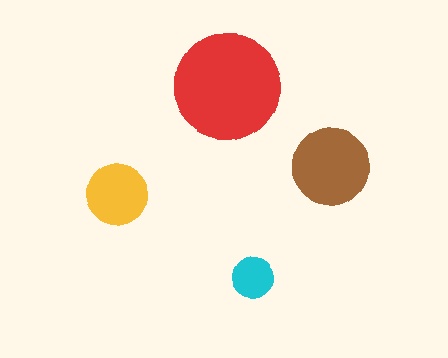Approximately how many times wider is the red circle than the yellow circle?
About 1.5 times wider.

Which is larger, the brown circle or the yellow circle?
The brown one.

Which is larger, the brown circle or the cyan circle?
The brown one.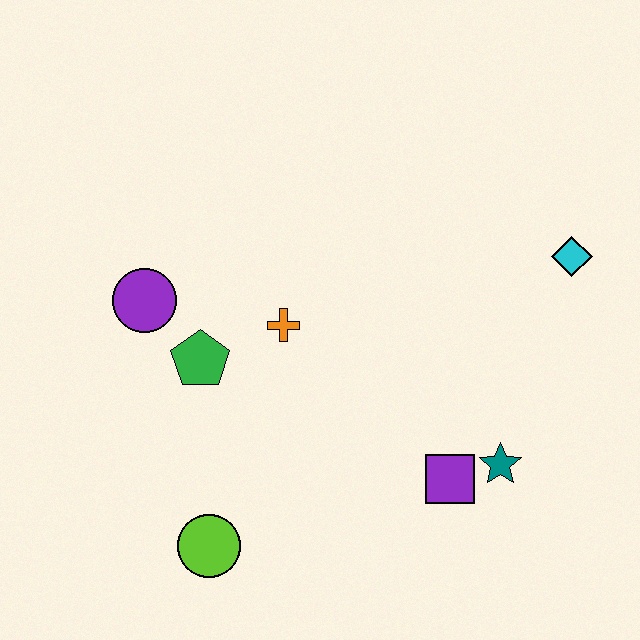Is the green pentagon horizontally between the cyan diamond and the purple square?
No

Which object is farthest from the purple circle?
The cyan diamond is farthest from the purple circle.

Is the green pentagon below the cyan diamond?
Yes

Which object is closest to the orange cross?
The green pentagon is closest to the orange cross.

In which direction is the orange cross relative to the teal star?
The orange cross is to the left of the teal star.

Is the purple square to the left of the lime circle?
No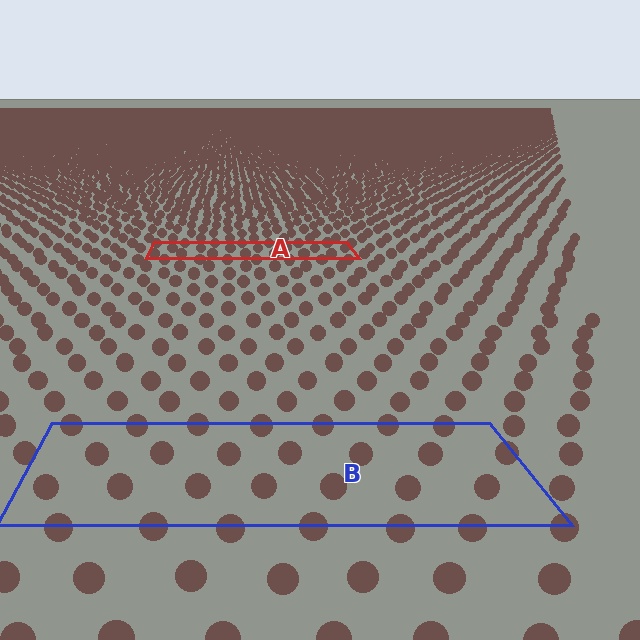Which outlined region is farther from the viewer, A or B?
Region A is farther from the viewer — the texture elements inside it appear smaller and more densely packed.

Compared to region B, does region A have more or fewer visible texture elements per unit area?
Region A has more texture elements per unit area — they are packed more densely because it is farther away.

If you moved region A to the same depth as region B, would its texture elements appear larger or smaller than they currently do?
They would appear larger. At a closer depth, the same texture elements are projected at a bigger on-screen size.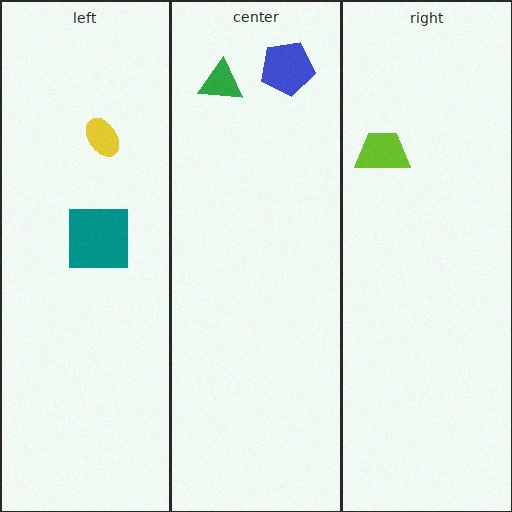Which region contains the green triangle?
The center region.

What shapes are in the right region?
The lime trapezoid.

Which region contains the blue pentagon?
The center region.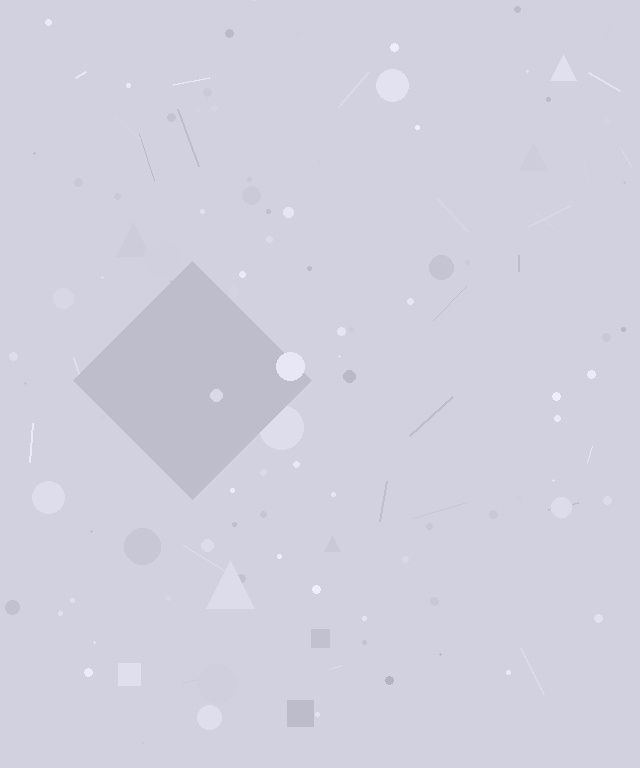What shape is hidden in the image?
A diamond is hidden in the image.